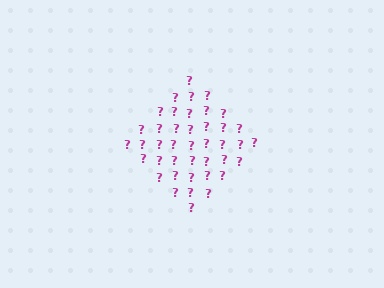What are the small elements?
The small elements are question marks.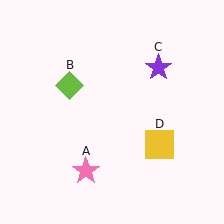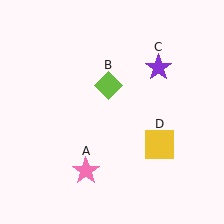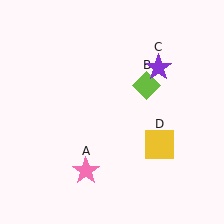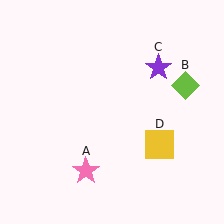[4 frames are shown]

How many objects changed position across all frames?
1 object changed position: lime diamond (object B).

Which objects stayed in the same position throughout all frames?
Pink star (object A) and purple star (object C) and yellow square (object D) remained stationary.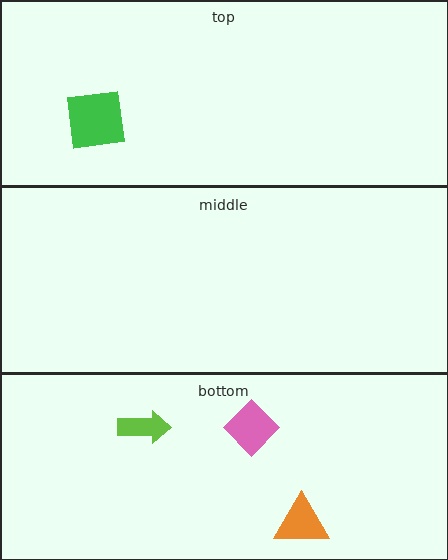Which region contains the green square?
The top region.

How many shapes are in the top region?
1.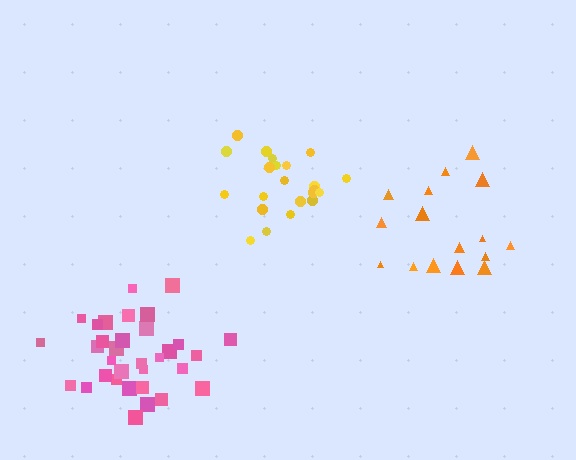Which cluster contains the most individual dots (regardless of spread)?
Pink (33).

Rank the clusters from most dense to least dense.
pink, yellow, orange.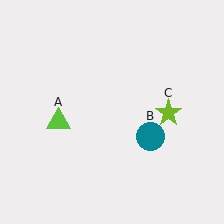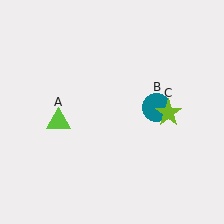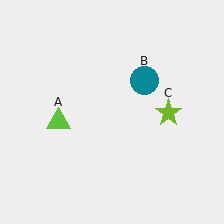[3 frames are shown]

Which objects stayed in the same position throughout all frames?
Lime triangle (object A) and lime star (object C) remained stationary.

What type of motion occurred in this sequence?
The teal circle (object B) rotated counterclockwise around the center of the scene.